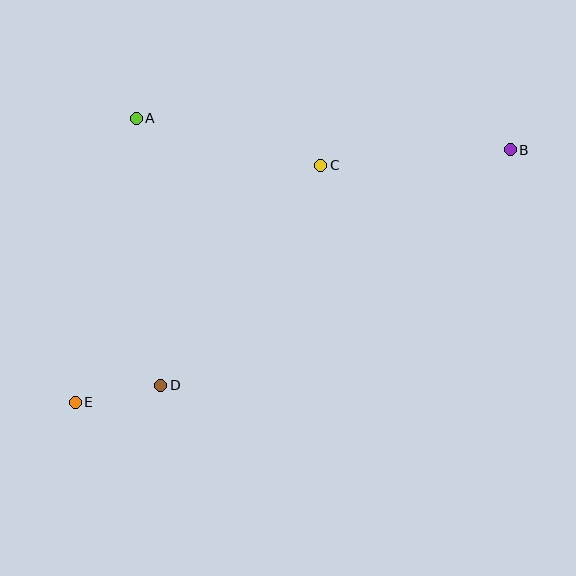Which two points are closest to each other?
Points D and E are closest to each other.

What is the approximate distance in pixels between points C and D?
The distance between C and D is approximately 272 pixels.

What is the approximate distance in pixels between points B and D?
The distance between B and D is approximately 421 pixels.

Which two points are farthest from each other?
Points B and E are farthest from each other.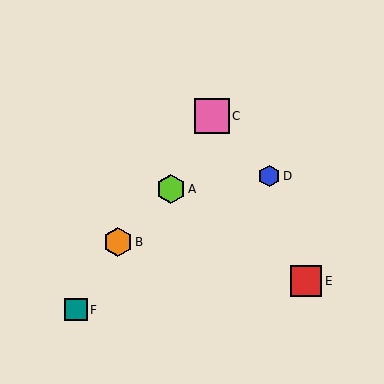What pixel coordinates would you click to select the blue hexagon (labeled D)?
Click at (269, 176) to select the blue hexagon D.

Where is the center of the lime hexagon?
The center of the lime hexagon is at (171, 189).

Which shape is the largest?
The pink square (labeled C) is the largest.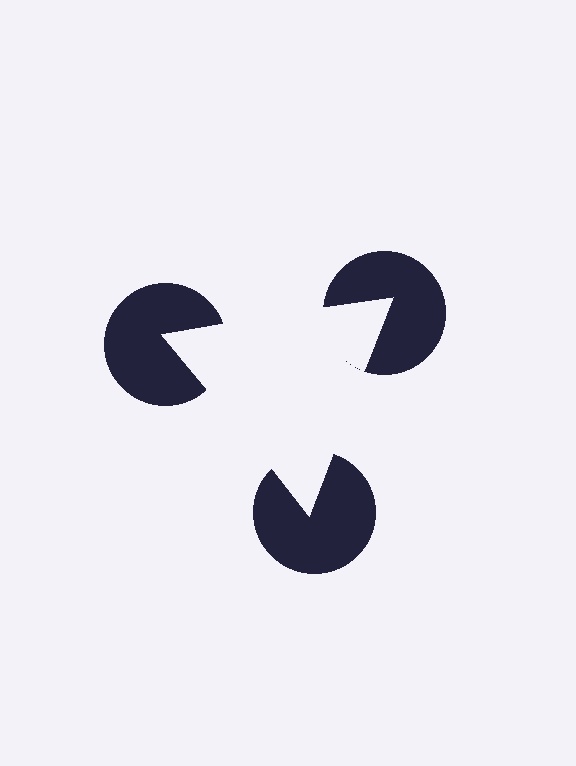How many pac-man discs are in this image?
There are 3 — one at each vertex of the illusory triangle.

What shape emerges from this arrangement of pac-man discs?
An illusory triangle — its edges are inferred from the aligned wedge cuts in the pac-man discs, not physically drawn.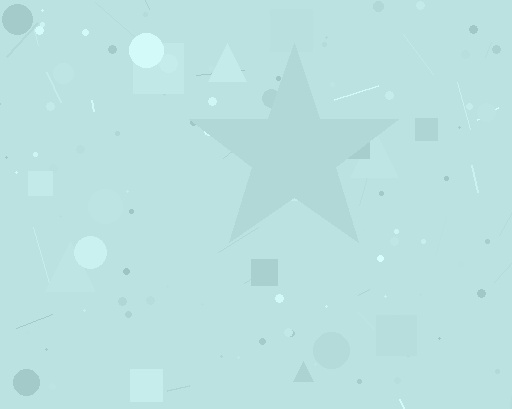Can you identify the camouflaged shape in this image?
The camouflaged shape is a star.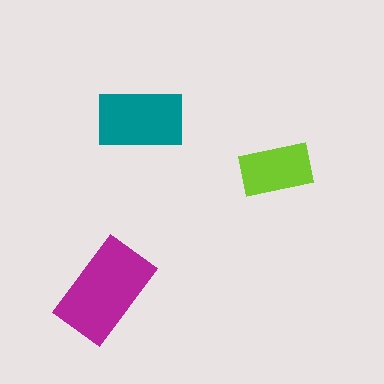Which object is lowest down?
The magenta rectangle is bottommost.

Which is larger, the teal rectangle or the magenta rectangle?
The magenta one.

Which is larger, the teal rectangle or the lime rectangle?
The teal one.